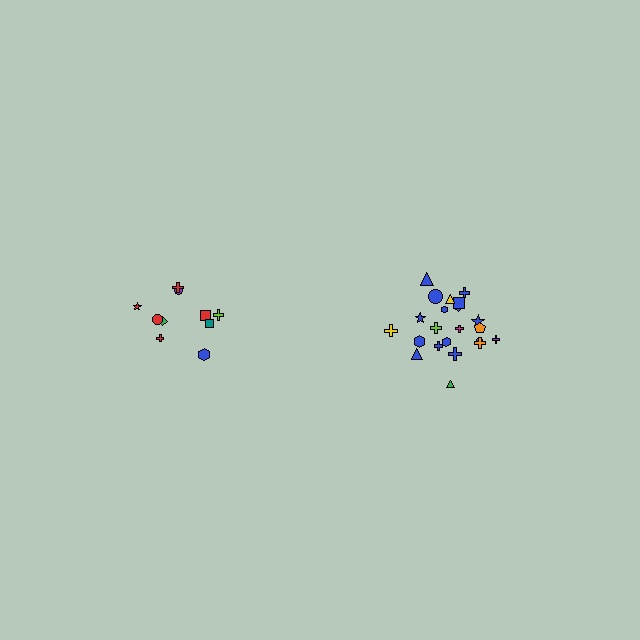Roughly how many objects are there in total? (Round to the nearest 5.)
Roughly 30 objects in total.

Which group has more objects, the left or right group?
The right group.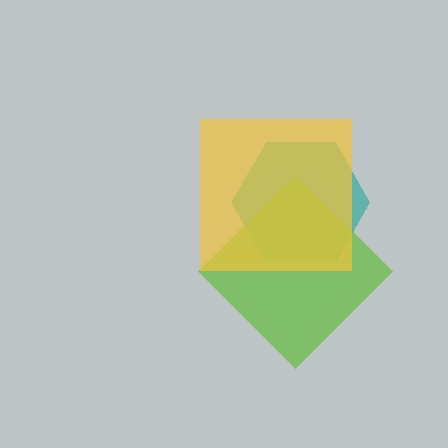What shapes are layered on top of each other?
The layered shapes are: a teal hexagon, a lime diamond, a yellow square.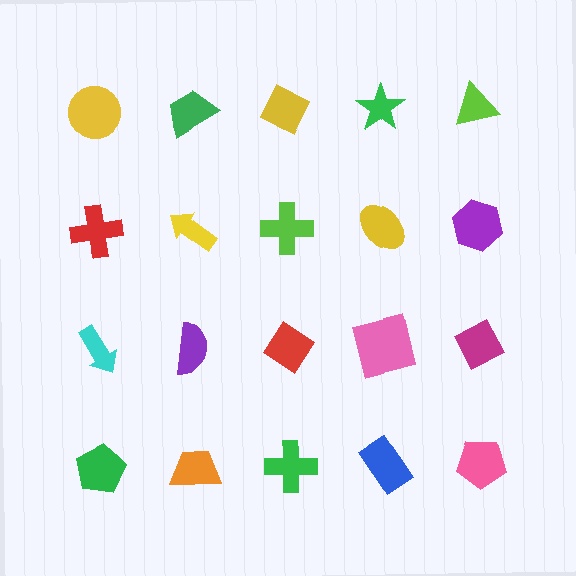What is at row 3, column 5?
A magenta diamond.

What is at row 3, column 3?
A red diamond.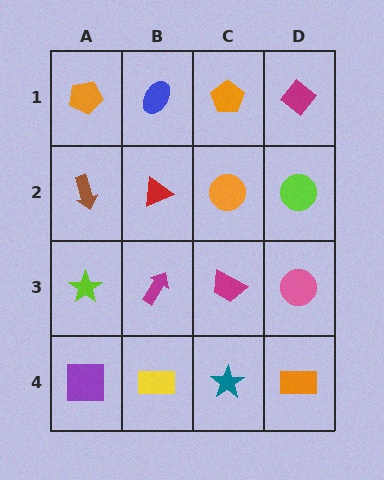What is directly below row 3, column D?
An orange rectangle.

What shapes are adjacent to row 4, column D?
A pink circle (row 3, column D), a teal star (row 4, column C).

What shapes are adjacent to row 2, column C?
An orange pentagon (row 1, column C), a magenta trapezoid (row 3, column C), a red triangle (row 2, column B), a lime circle (row 2, column D).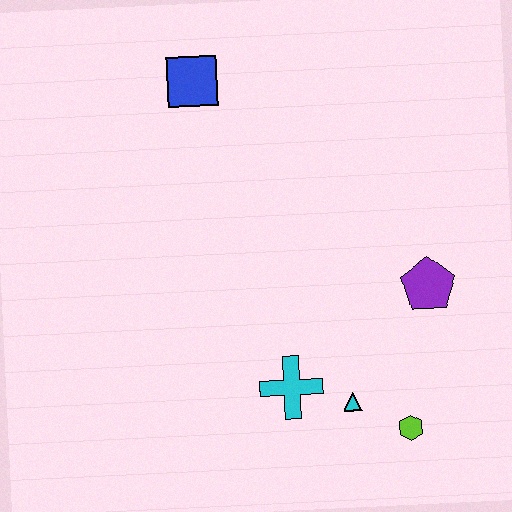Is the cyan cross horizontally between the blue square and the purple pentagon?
Yes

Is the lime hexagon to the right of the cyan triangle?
Yes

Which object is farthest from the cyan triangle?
The blue square is farthest from the cyan triangle.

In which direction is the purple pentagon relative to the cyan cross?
The purple pentagon is to the right of the cyan cross.